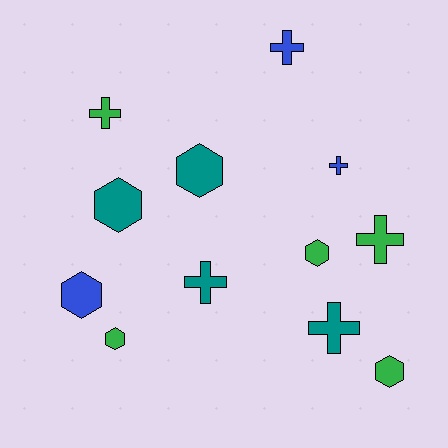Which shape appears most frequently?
Hexagon, with 6 objects.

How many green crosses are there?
There are 2 green crosses.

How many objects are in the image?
There are 12 objects.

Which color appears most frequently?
Green, with 5 objects.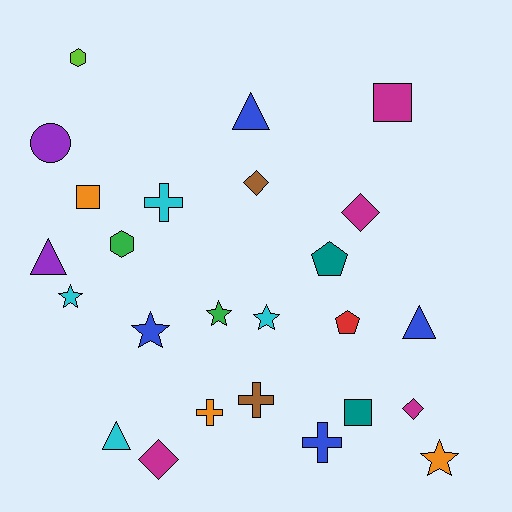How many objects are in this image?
There are 25 objects.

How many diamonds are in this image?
There are 4 diamonds.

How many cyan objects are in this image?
There are 4 cyan objects.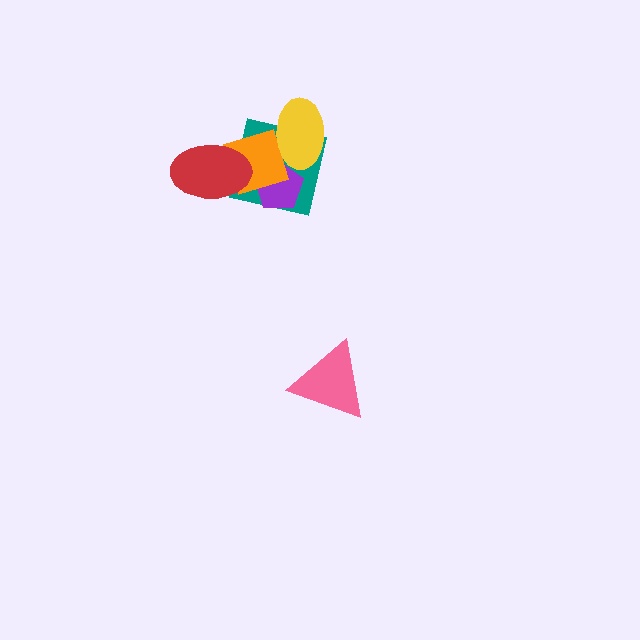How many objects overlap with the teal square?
4 objects overlap with the teal square.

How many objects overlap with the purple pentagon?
2 objects overlap with the purple pentagon.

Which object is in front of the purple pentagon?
The orange square is in front of the purple pentagon.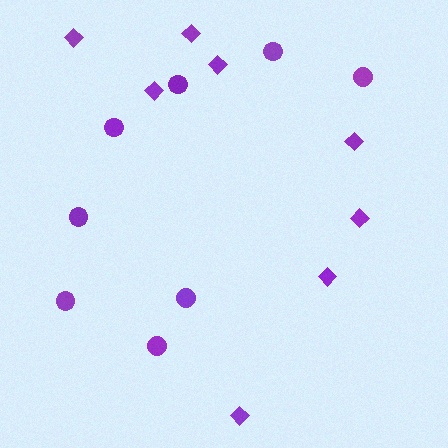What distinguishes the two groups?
There are 2 groups: one group of diamonds (8) and one group of circles (8).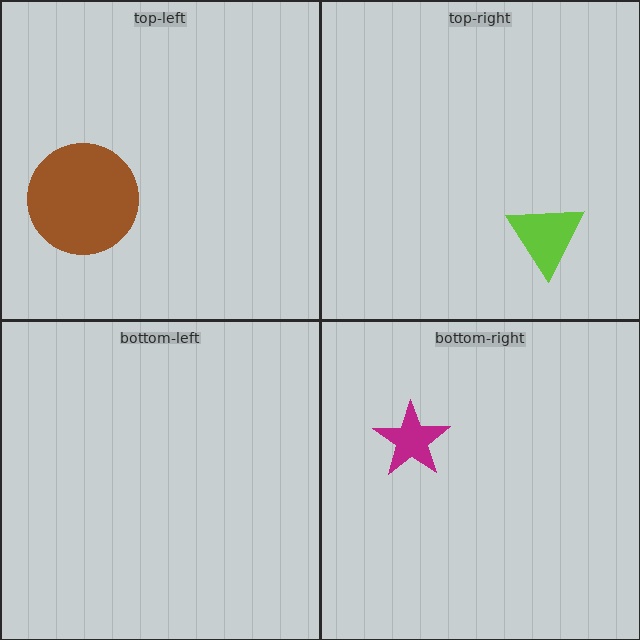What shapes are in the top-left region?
The brown circle.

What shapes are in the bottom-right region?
The magenta star.